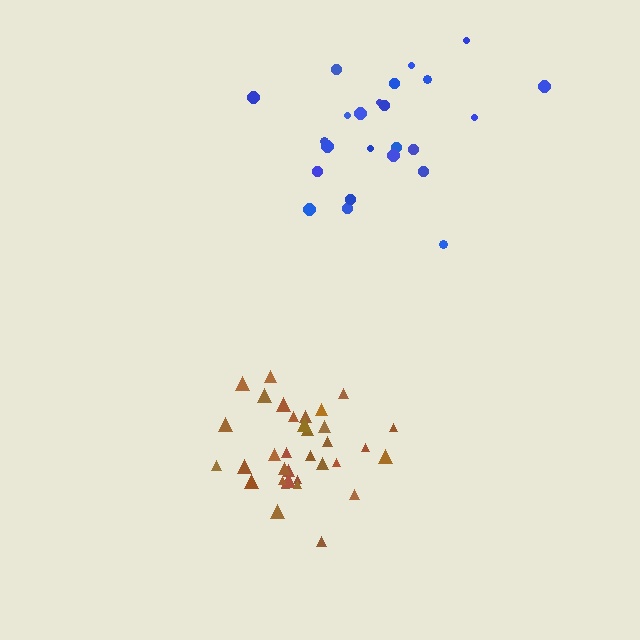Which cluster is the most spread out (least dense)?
Blue.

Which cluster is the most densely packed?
Brown.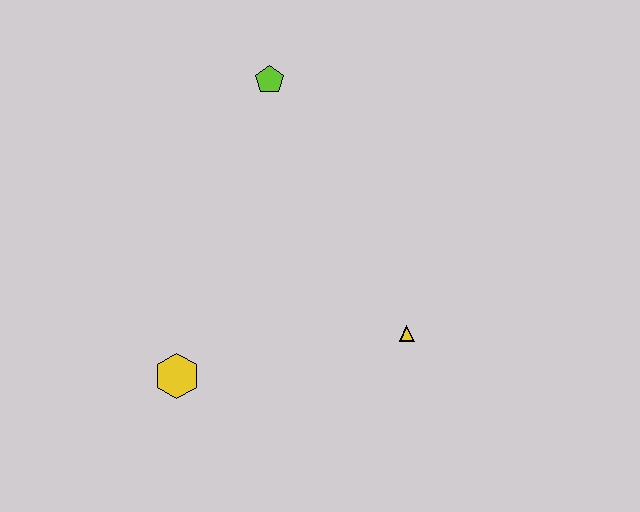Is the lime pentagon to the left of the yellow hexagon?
No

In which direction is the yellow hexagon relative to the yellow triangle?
The yellow hexagon is to the left of the yellow triangle.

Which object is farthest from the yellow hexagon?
The lime pentagon is farthest from the yellow hexagon.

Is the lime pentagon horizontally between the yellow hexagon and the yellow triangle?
Yes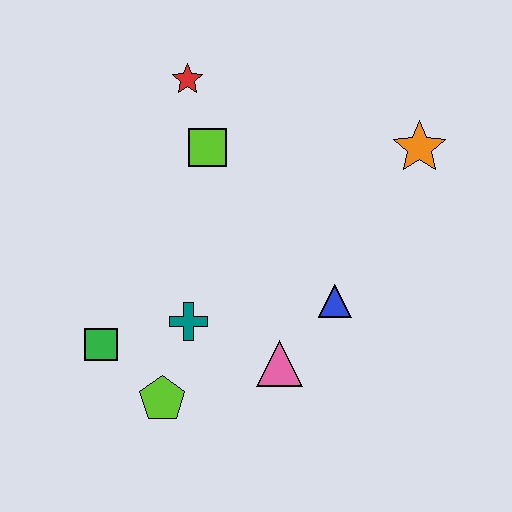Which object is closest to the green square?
The lime pentagon is closest to the green square.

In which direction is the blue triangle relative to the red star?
The blue triangle is below the red star.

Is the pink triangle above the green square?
No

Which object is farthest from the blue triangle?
The red star is farthest from the blue triangle.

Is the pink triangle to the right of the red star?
Yes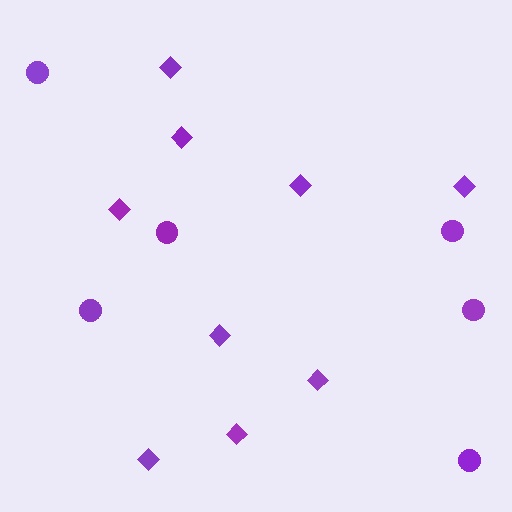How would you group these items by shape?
There are 2 groups: one group of diamonds (9) and one group of circles (6).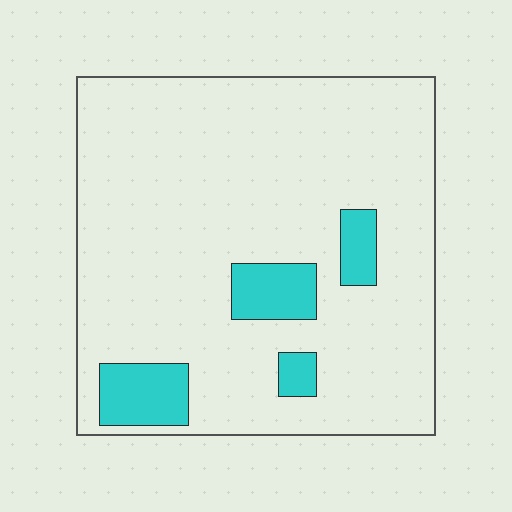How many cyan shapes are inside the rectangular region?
4.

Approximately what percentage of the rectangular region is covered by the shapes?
Approximately 10%.